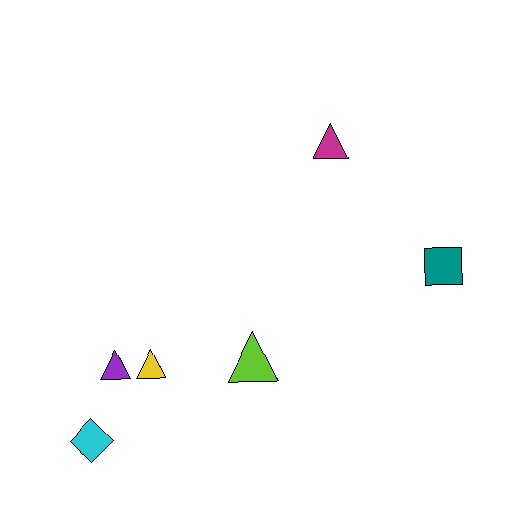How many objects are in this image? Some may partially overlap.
There are 6 objects.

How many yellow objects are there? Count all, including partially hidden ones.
There is 1 yellow object.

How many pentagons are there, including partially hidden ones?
There are no pentagons.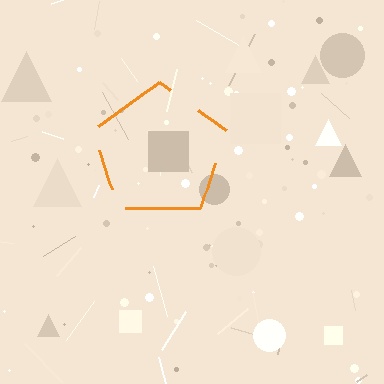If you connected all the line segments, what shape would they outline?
They would outline a pentagon.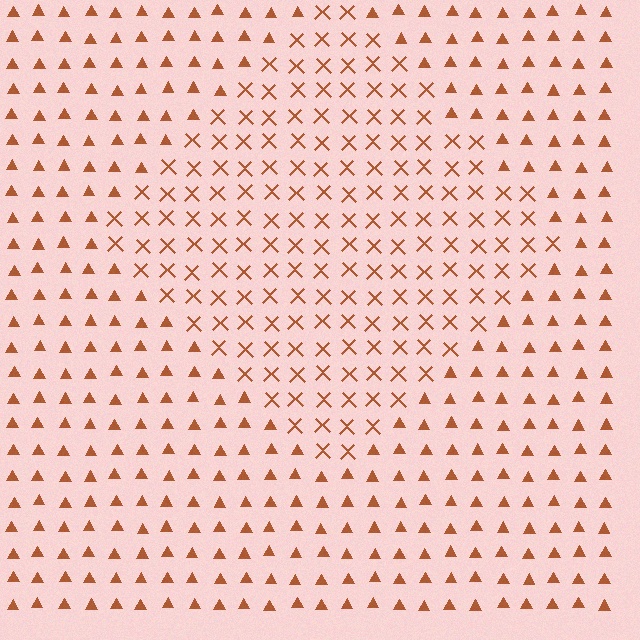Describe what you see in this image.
The image is filled with small brown elements arranged in a uniform grid. A diamond-shaped region contains X marks, while the surrounding area contains triangles. The boundary is defined purely by the change in element shape.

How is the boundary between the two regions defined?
The boundary is defined by a change in element shape: X marks inside vs. triangles outside. All elements share the same color and spacing.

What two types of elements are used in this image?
The image uses X marks inside the diamond region and triangles outside it.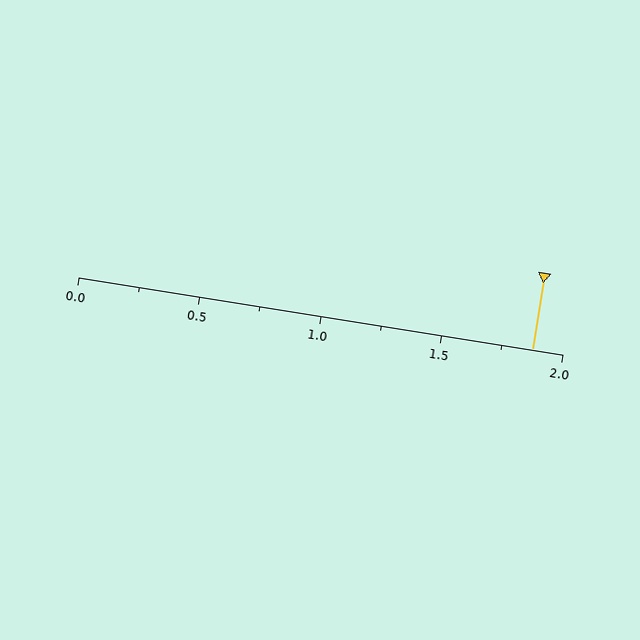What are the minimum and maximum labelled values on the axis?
The axis runs from 0.0 to 2.0.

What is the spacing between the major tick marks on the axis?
The major ticks are spaced 0.5 apart.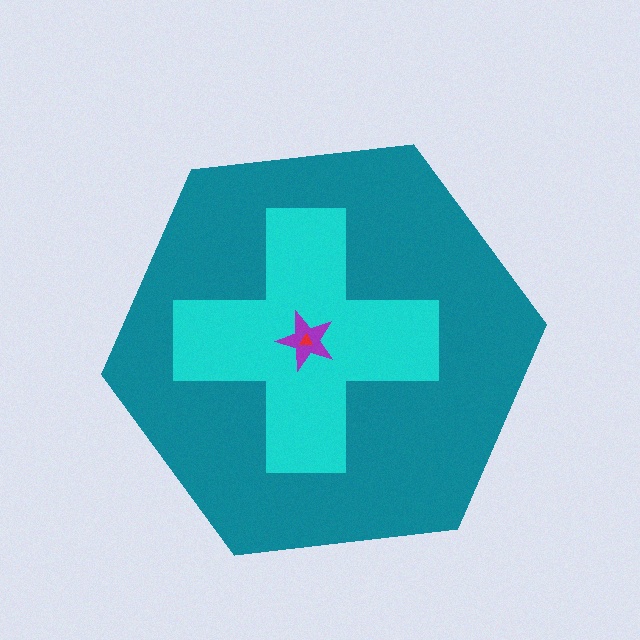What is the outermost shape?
The teal hexagon.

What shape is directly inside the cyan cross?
The purple star.